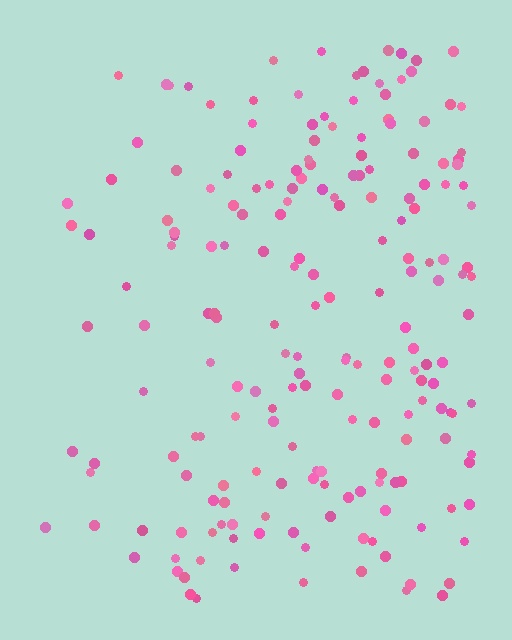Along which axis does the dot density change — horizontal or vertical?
Horizontal.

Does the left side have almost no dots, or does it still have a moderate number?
Still a moderate number, just noticeably fewer than the right.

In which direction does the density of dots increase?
From left to right, with the right side densest.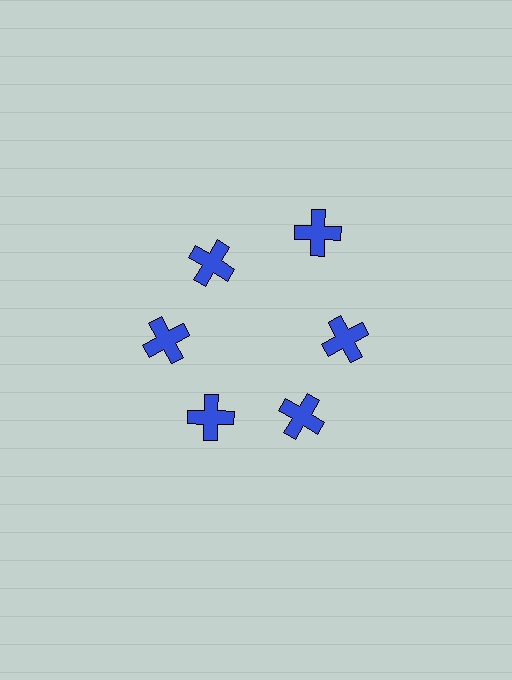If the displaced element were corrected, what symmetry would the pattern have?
It would have 6-fold rotational symmetry — the pattern would map onto itself every 60 degrees.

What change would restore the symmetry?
The symmetry would be restored by moving it inward, back onto the ring so that all 6 crosses sit at equal angles and equal distance from the center.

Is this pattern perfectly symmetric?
No. The 6 blue crosses are arranged in a ring, but one element near the 1 o'clock position is pushed outward from the center, breaking the 6-fold rotational symmetry.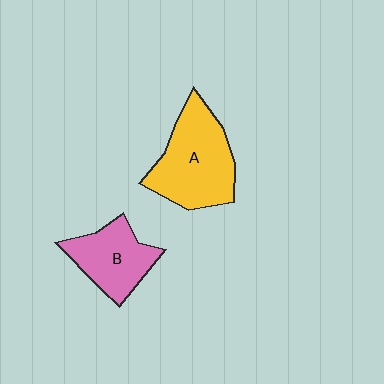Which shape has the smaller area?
Shape B (pink).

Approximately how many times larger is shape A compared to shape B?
Approximately 1.4 times.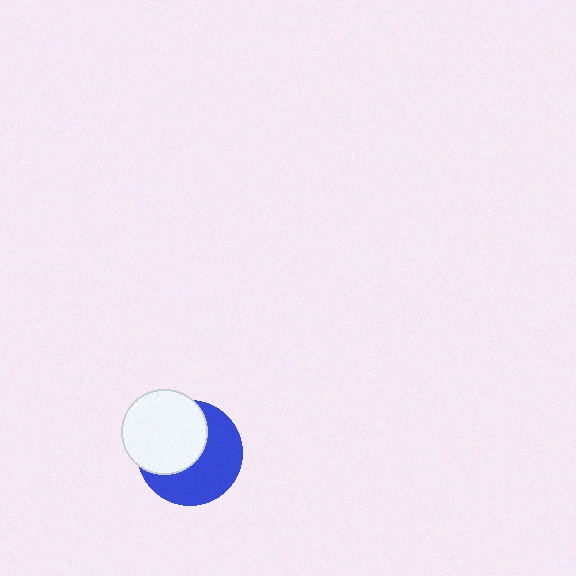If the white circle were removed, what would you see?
You would see the complete blue circle.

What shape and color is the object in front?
The object in front is a white circle.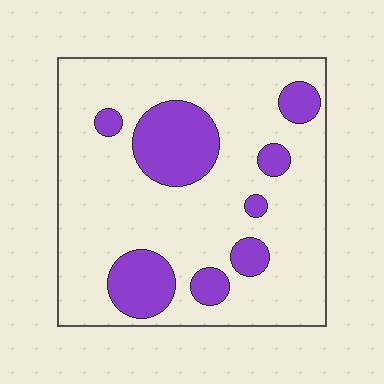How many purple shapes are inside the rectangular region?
8.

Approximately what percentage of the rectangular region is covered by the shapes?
Approximately 20%.